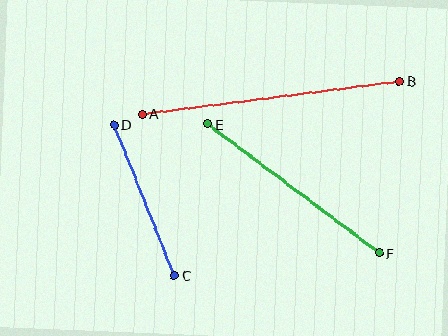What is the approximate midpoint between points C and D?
The midpoint is at approximately (144, 200) pixels.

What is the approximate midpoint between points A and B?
The midpoint is at approximately (271, 98) pixels.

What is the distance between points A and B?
The distance is approximately 259 pixels.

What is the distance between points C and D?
The distance is approximately 162 pixels.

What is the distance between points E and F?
The distance is approximately 215 pixels.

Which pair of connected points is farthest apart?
Points A and B are farthest apart.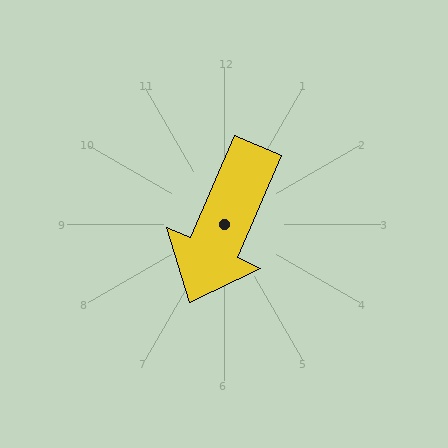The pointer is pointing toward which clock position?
Roughly 7 o'clock.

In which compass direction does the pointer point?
Southwest.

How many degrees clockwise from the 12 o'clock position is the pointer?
Approximately 203 degrees.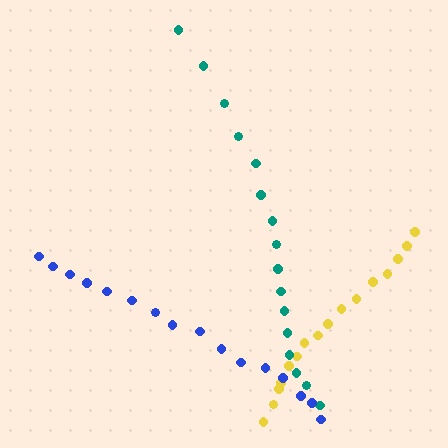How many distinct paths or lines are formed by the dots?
There are 3 distinct paths.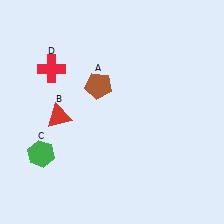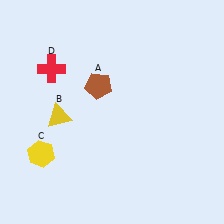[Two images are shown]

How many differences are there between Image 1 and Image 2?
There are 2 differences between the two images.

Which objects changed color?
B changed from red to yellow. C changed from green to yellow.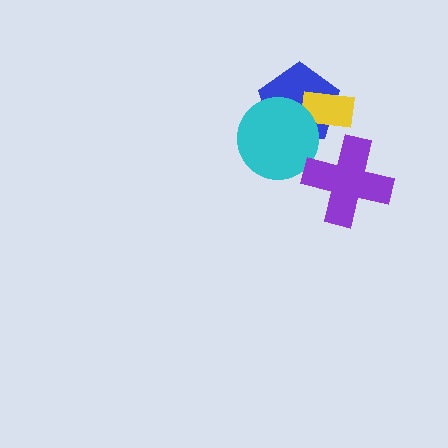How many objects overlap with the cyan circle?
2 objects overlap with the cyan circle.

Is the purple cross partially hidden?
No, no other shape covers it.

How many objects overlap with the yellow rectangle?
2 objects overlap with the yellow rectangle.